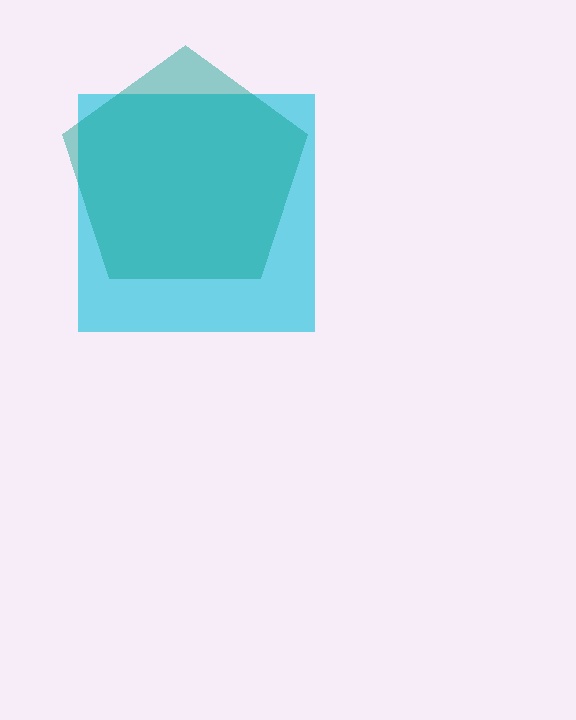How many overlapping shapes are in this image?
There are 2 overlapping shapes in the image.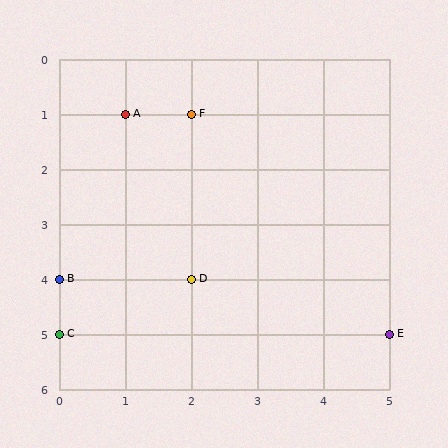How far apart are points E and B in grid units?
Points E and B are 5 columns and 1 row apart (about 5.1 grid units diagonally).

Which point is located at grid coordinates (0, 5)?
Point C is at (0, 5).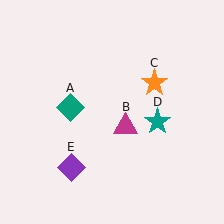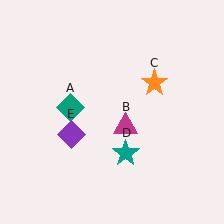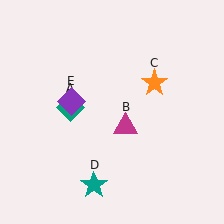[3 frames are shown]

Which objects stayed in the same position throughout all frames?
Teal diamond (object A) and magenta triangle (object B) and orange star (object C) remained stationary.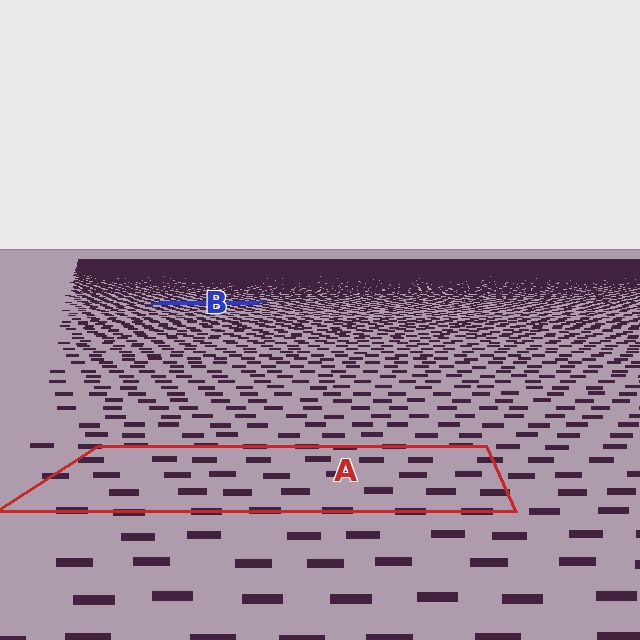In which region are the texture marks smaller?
The texture marks are smaller in region B, because it is farther away.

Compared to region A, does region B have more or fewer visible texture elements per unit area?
Region B has more texture elements per unit area — they are packed more densely because it is farther away.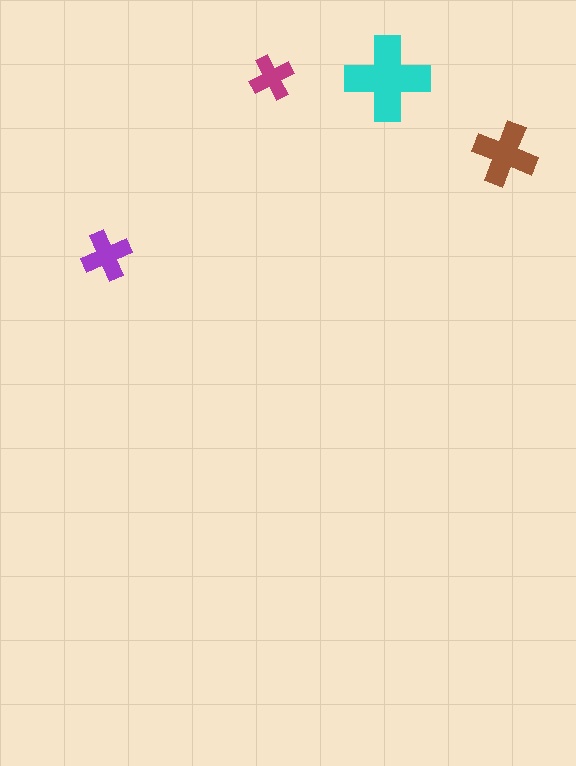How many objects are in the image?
There are 4 objects in the image.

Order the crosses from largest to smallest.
the cyan one, the brown one, the purple one, the magenta one.